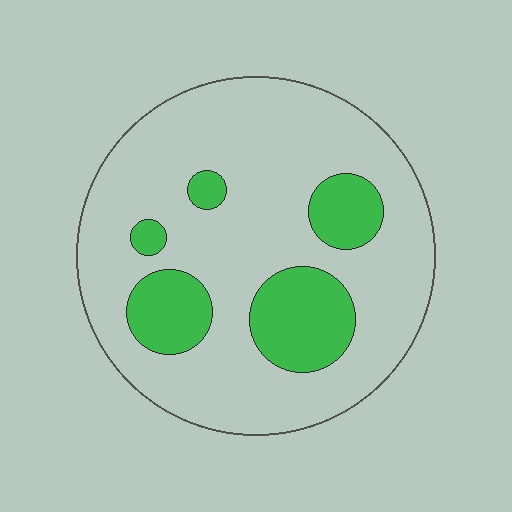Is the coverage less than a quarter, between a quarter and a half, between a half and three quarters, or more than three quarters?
Less than a quarter.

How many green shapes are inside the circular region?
5.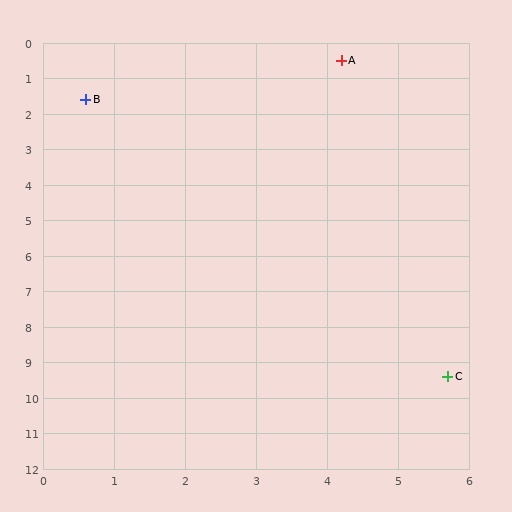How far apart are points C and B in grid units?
Points C and B are about 9.3 grid units apart.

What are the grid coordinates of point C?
Point C is at approximately (5.7, 9.4).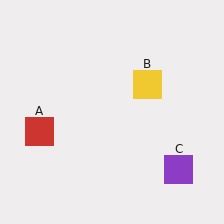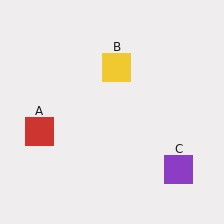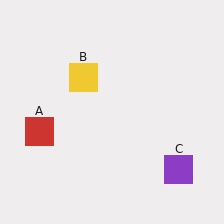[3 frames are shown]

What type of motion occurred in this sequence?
The yellow square (object B) rotated counterclockwise around the center of the scene.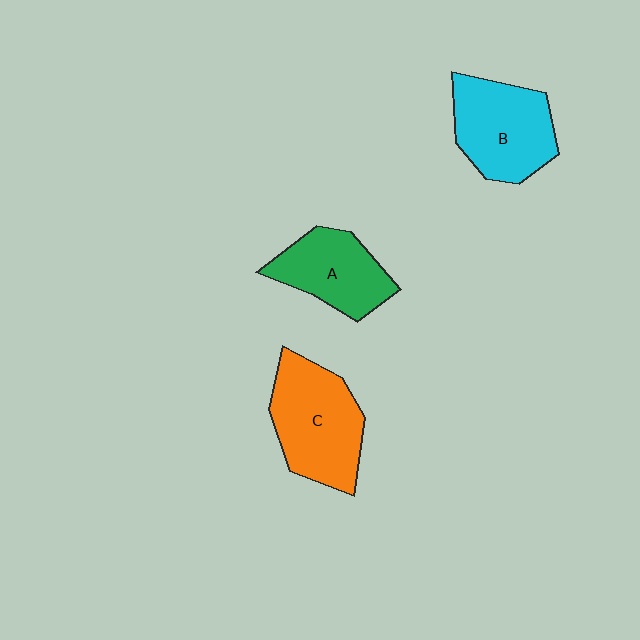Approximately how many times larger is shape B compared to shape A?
Approximately 1.2 times.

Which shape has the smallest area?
Shape A (green).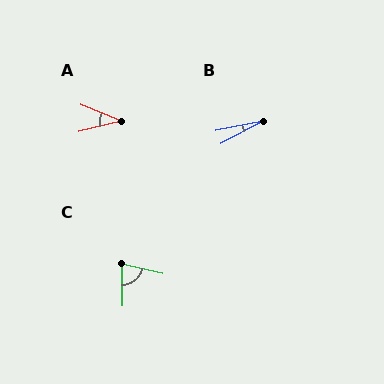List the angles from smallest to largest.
B (17°), A (36°), C (77°).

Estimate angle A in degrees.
Approximately 36 degrees.